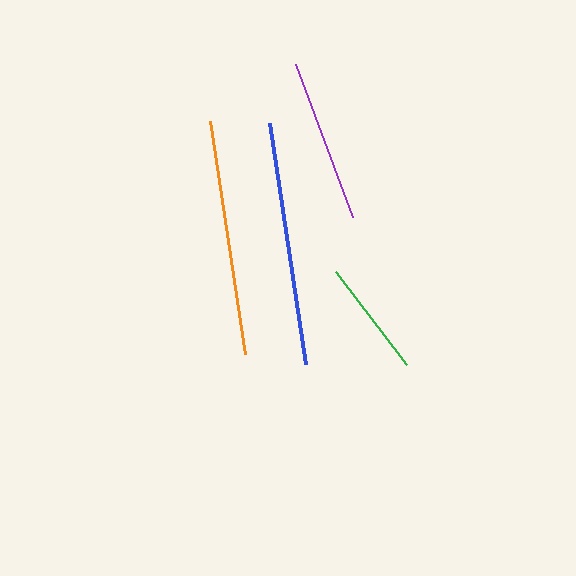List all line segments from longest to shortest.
From longest to shortest: blue, orange, purple, green.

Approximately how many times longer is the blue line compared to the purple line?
The blue line is approximately 1.5 times the length of the purple line.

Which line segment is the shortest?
The green line is the shortest at approximately 117 pixels.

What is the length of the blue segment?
The blue segment is approximately 244 pixels long.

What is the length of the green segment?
The green segment is approximately 117 pixels long.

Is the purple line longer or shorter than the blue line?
The blue line is longer than the purple line.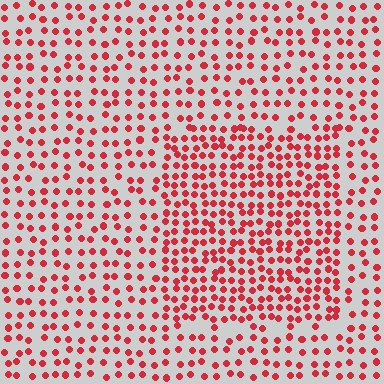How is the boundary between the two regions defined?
The boundary is defined by a change in element density (approximately 1.7x ratio). All elements are the same color, size, and shape.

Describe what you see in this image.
The image contains small red elements arranged at two different densities. A rectangle-shaped region is visible where the elements are more densely packed than the surrounding area.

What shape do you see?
I see a rectangle.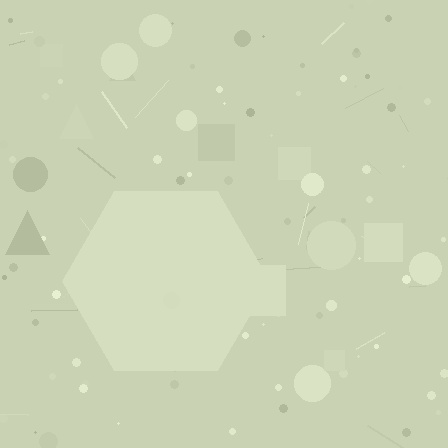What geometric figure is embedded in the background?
A hexagon is embedded in the background.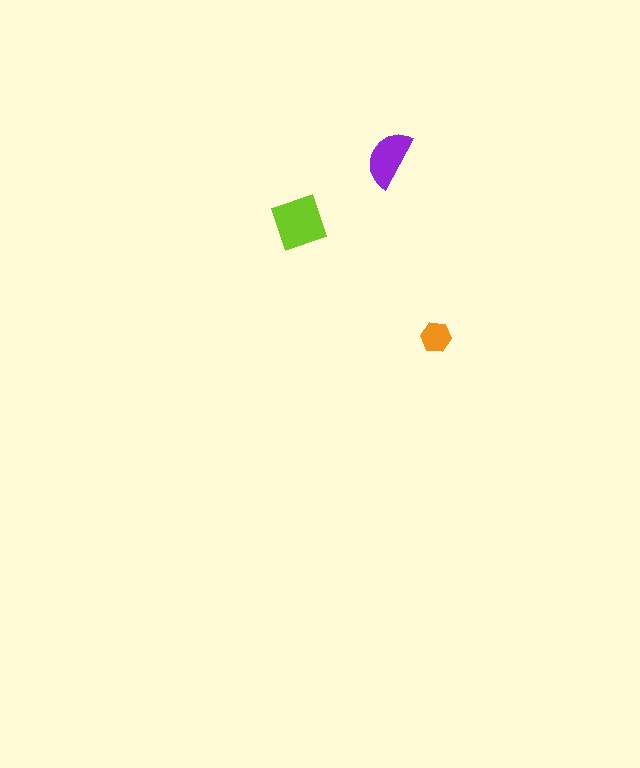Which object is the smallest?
The orange hexagon.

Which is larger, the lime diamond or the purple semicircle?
The lime diamond.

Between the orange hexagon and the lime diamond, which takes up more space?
The lime diamond.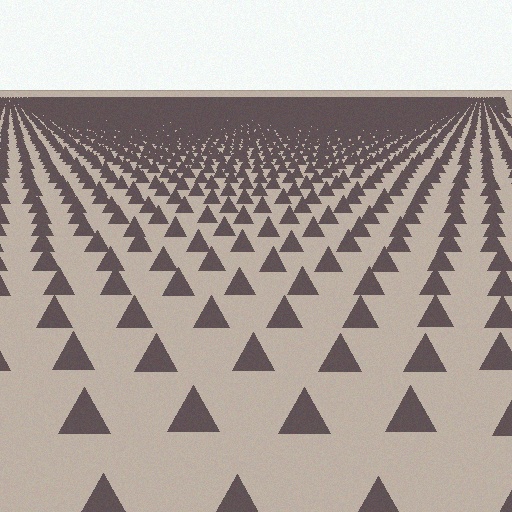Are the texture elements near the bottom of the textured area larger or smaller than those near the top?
Larger. Near the bottom, elements are closer to the viewer and appear at a bigger on-screen size.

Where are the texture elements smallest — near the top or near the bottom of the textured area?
Near the top.